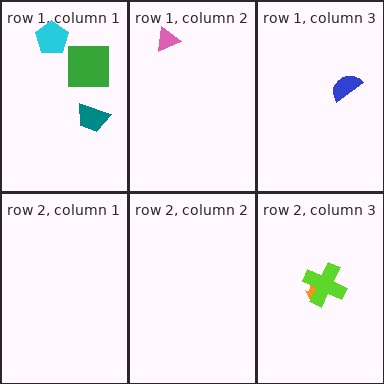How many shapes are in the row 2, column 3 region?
2.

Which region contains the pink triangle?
The row 1, column 2 region.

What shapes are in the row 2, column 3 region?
The orange arrow, the lime cross.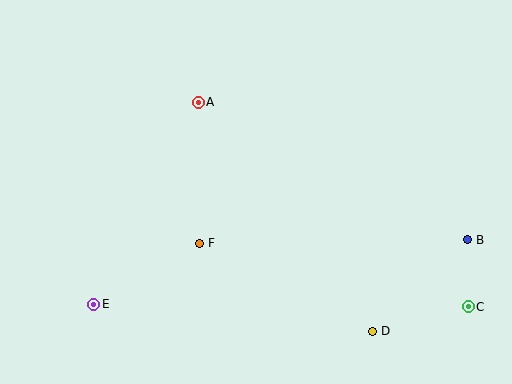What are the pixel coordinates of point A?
Point A is at (198, 102).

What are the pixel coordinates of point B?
Point B is at (468, 240).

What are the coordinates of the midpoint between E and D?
The midpoint between E and D is at (233, 318).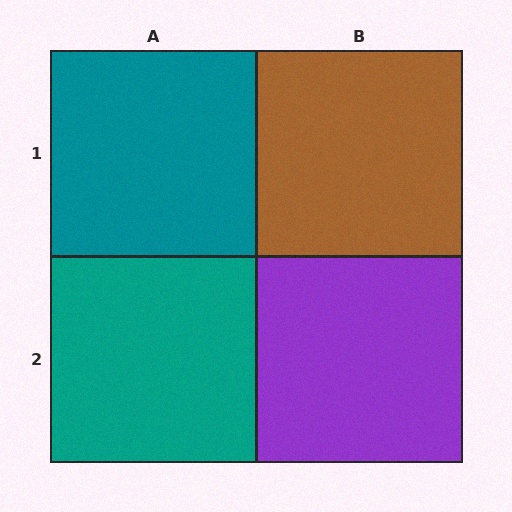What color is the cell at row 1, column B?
Brown.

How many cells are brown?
1 cell is brown.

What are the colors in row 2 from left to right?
Teal, purple.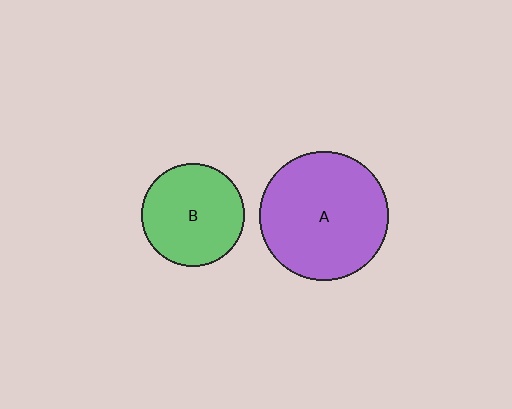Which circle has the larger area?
Circle A (purple).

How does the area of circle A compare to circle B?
Approximately 1.6 times.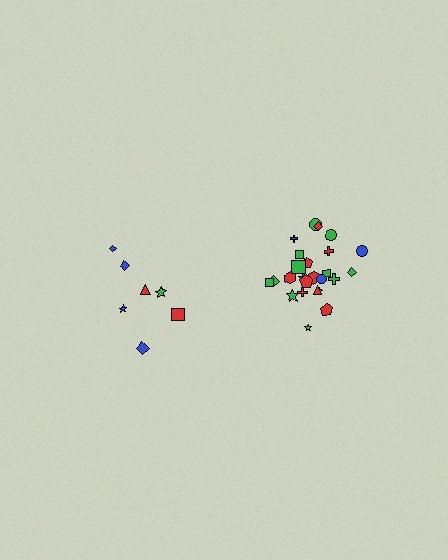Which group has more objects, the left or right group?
The right group.